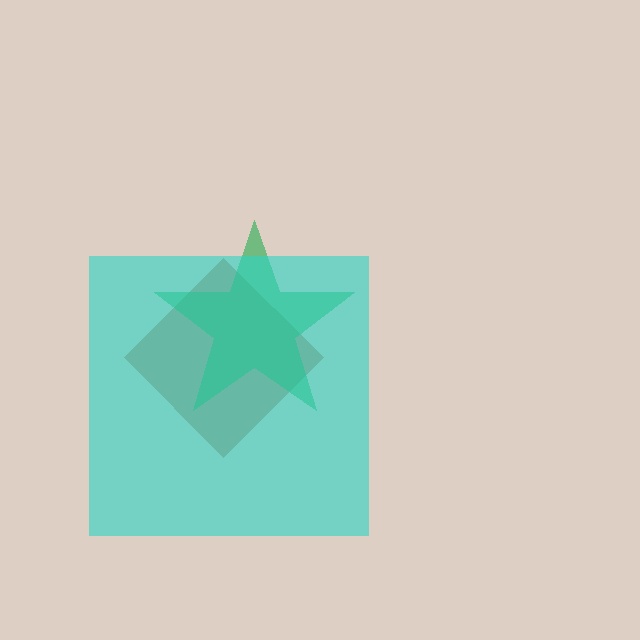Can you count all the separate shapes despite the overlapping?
Yes, there are 3 separate shapes.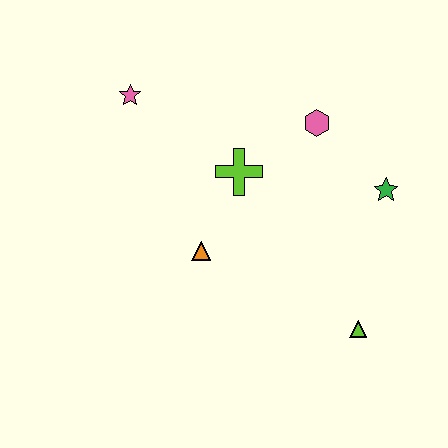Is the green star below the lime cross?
Yes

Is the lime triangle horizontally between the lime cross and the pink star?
No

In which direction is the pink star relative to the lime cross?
The pink star is to the left of the lime cross.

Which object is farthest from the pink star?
The lime triangle is farthest from the pink star.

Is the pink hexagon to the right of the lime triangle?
No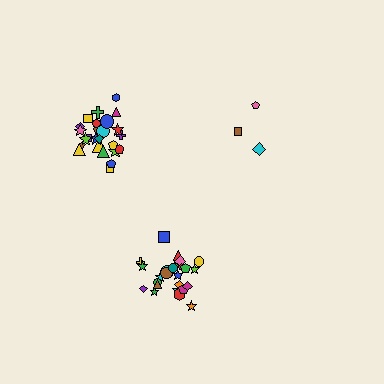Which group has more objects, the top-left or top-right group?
The top-left group.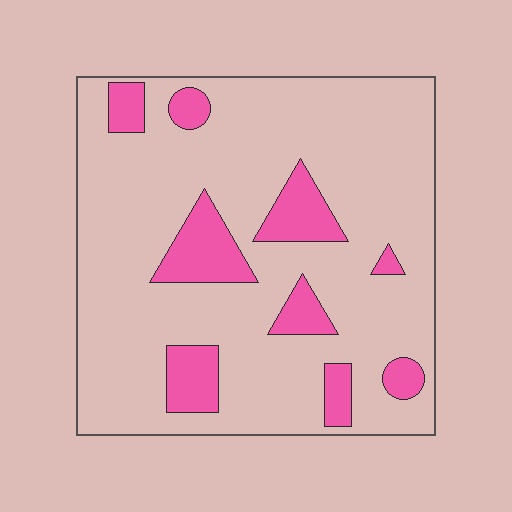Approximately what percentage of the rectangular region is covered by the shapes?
Approximately 15%.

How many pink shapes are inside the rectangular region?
9.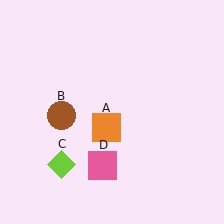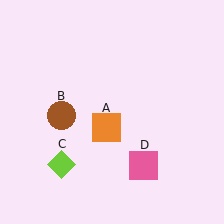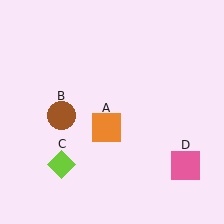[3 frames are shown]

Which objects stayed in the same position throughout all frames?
Orange square (object A) and brown circle (object B) and lime diamond (object C) remained stationary.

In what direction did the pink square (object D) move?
The pink square (object D) moved right.